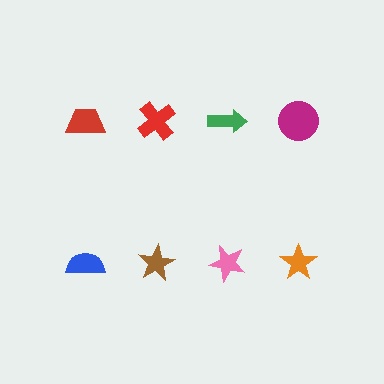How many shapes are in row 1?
4 shapes.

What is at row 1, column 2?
A red cross.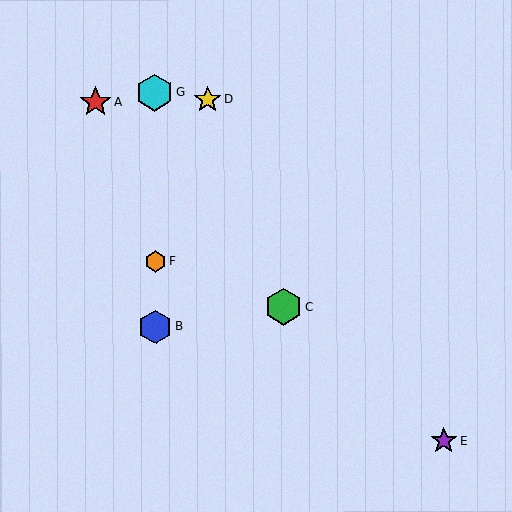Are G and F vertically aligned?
Yes, both are at x≈154.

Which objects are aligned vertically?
Objects B, F, G are aligned vertically.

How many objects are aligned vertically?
3 objects (B, F, G) are aligned vertically.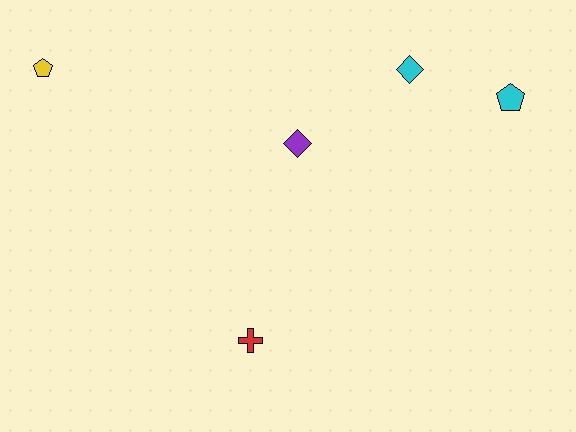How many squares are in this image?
There are no squares.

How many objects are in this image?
There are 5 objects.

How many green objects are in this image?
There are no green objects.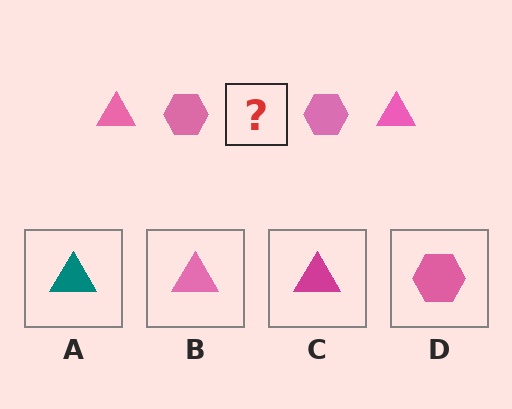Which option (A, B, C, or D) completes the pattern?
B.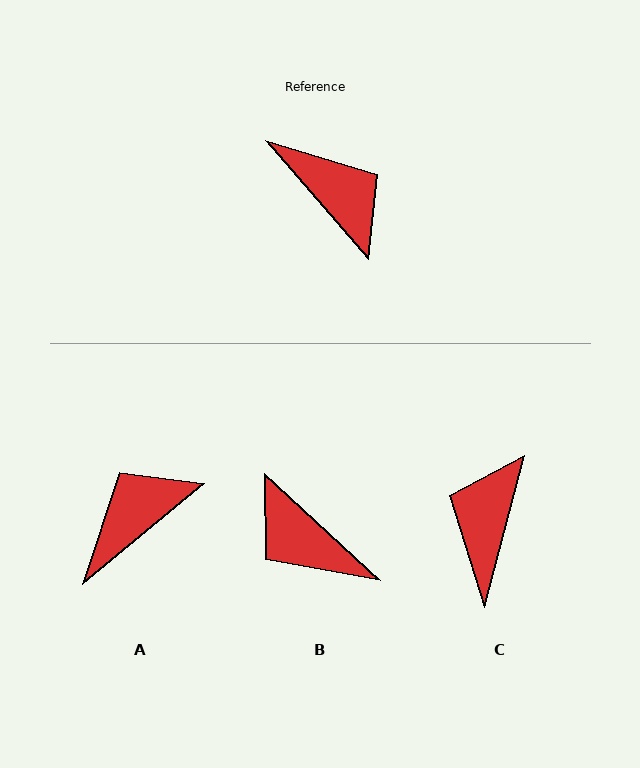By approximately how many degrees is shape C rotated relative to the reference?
Approximately 124 degrees counter-clockwise.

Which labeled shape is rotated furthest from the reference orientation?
B, about 174 degrees away.